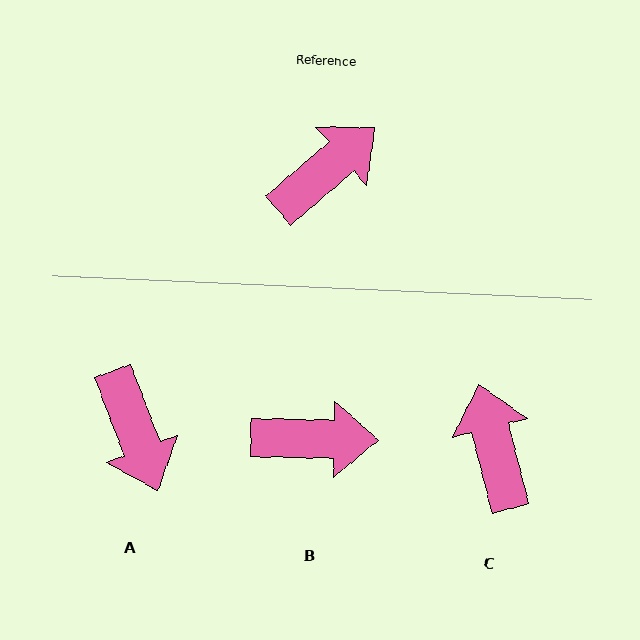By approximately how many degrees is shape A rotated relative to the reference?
Approximately 109 degrees clockwise.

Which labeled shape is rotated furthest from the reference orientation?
A, about 109 degrees away.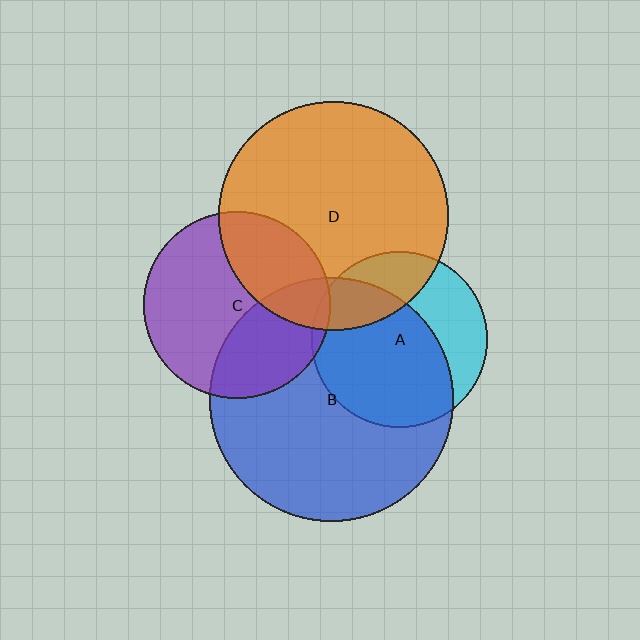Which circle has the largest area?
Circle B (blue).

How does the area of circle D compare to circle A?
Approximately 1.7 times.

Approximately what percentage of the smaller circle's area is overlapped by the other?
Approximately 65%.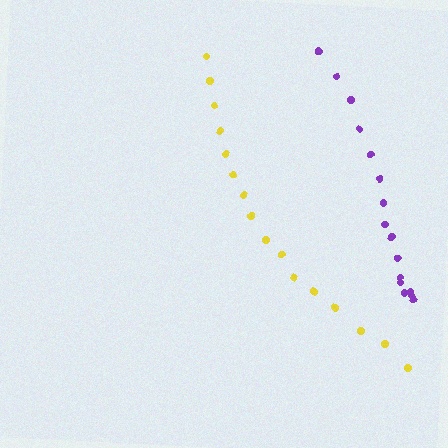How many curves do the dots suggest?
There are 2 distinct paths.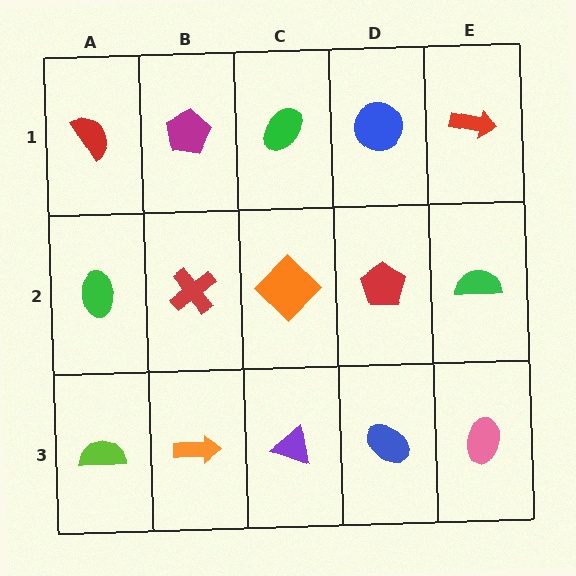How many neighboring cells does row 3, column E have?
2.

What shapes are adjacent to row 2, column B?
A magenta pentagon (row 1, column B), an orange arrow (row 3, column B), a green ellipse (row 2, column A), an orange diamond (row 2, column C).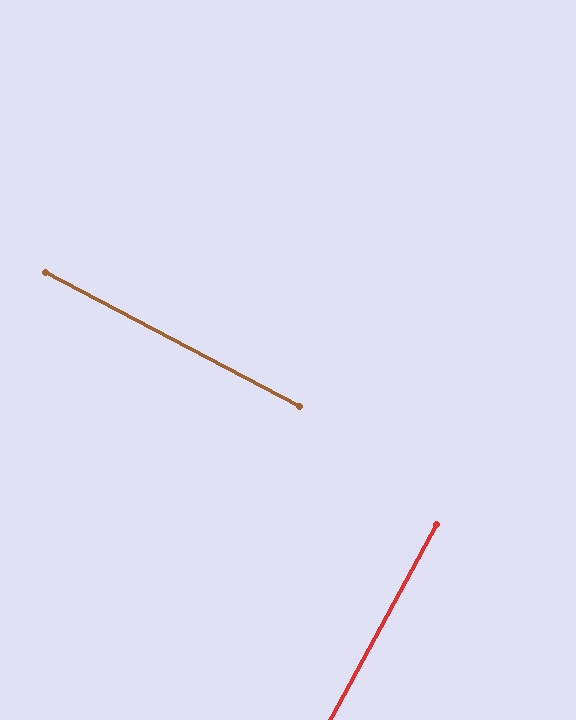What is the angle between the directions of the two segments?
Approximately 89 degrees.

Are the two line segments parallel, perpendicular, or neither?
Perpendicular — they meet at approximately 89°.